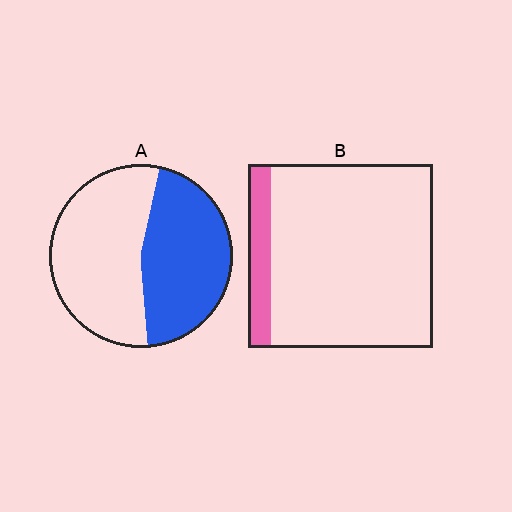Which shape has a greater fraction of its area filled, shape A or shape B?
Shape A.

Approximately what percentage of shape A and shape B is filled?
A is approximately 45% and B is approximately 10%.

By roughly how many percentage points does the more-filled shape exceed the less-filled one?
By roughly 35 percentage points (A over B).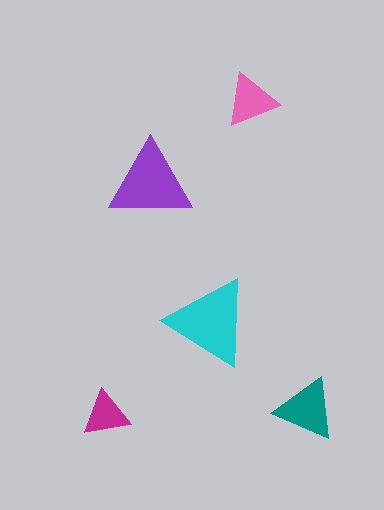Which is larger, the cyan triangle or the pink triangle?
The cyan one.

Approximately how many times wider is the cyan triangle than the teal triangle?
About 1.5 times wider.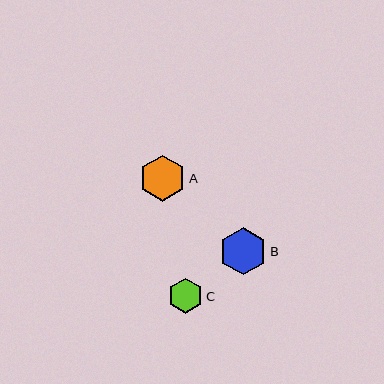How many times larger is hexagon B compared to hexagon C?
Hexagon B is approximately 1.3 times the size of hexagon C.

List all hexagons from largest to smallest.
From largest to smallest: B, A, C.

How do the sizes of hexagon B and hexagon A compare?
Hexagon B and hexagon A are approximately the same size.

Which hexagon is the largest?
Hexagon B is the largest with a size of approximately 47 pixels.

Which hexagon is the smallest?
Hexagon C is the smallest with a size of approximately 35 pixels.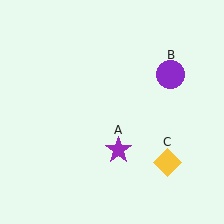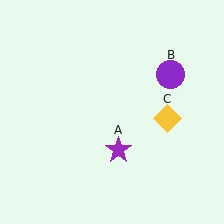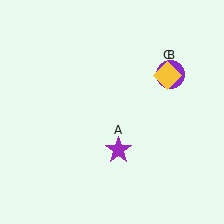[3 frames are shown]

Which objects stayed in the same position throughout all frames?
Purple star (object A) and purple circle (object B) remained stationary.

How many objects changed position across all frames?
1 object changed position: yellow diamond (object C).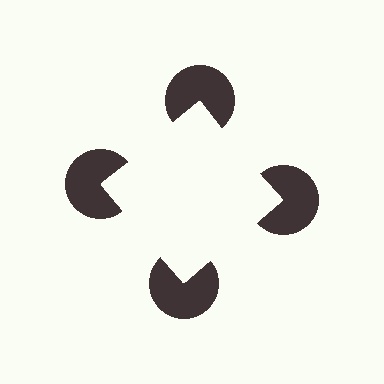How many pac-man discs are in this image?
There are 4 — one at each vertex of the illusory square.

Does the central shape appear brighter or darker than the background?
It typically appears slightly brighter than the background, even though no actual brightness change is drawn.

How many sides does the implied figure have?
4 sides.